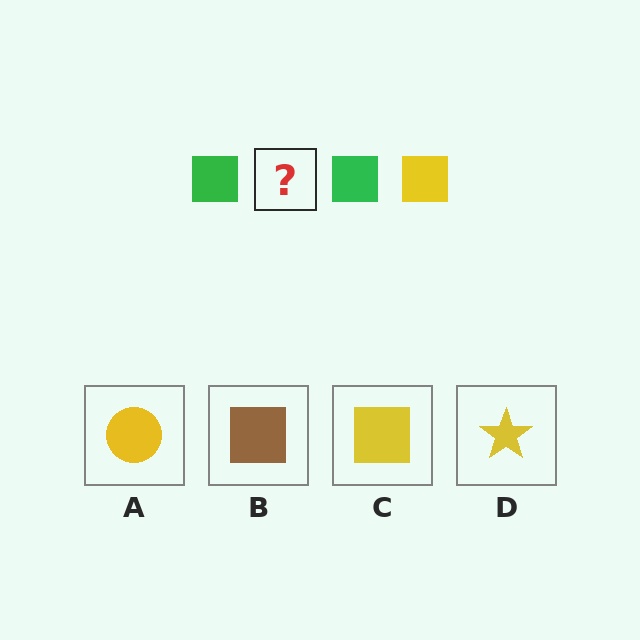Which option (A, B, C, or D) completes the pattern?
C.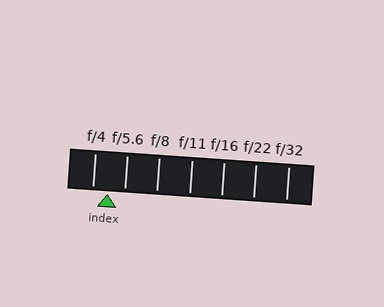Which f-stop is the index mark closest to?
The index mark is closest to f/4.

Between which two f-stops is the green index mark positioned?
The index mark is between f/4 and f/5.6.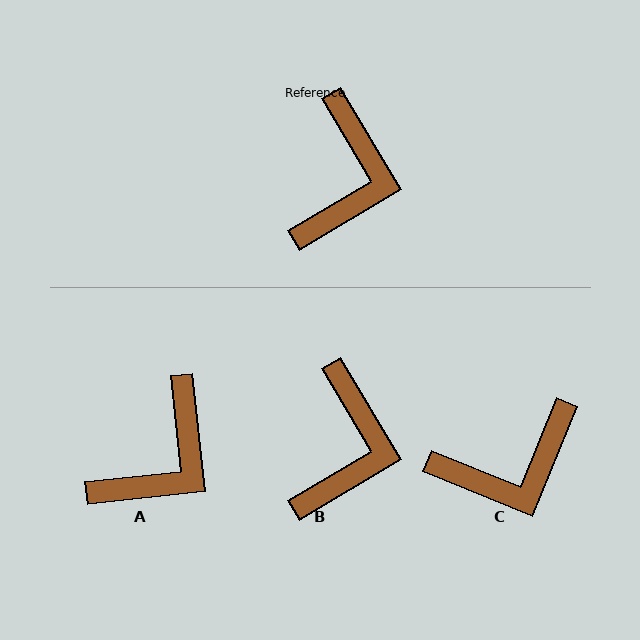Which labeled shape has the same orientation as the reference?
B.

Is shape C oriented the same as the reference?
No, it is off by about 53 degrees.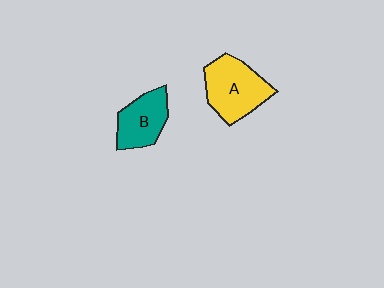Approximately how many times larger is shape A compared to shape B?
Approximately 1.3 times.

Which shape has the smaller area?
Shape B (teal).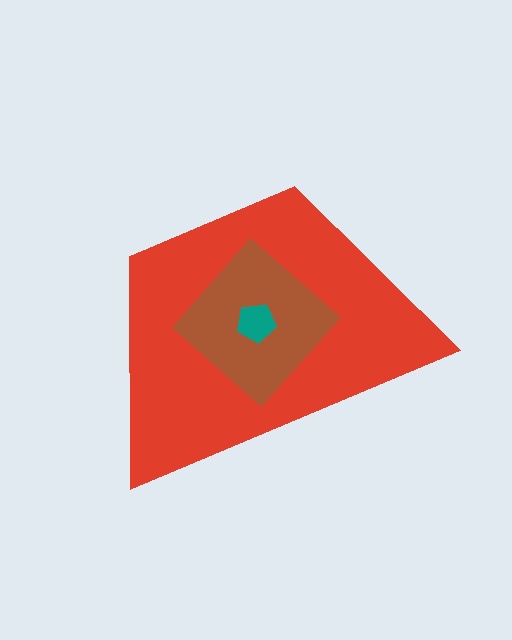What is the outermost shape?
The red trapezoid.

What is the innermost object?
The teal pentagon.